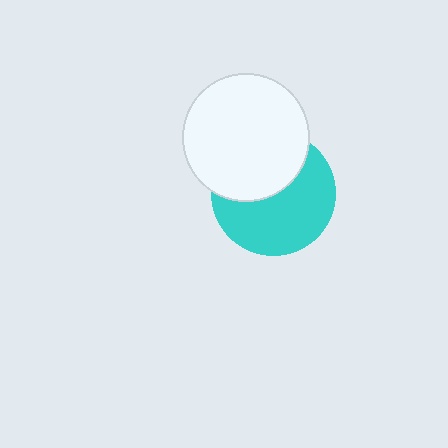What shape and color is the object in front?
The object in front is a white circle.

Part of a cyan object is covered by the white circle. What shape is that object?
It is a circle.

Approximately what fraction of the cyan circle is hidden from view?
Roughly 41% of the cyan circle is hidden behind the white circle.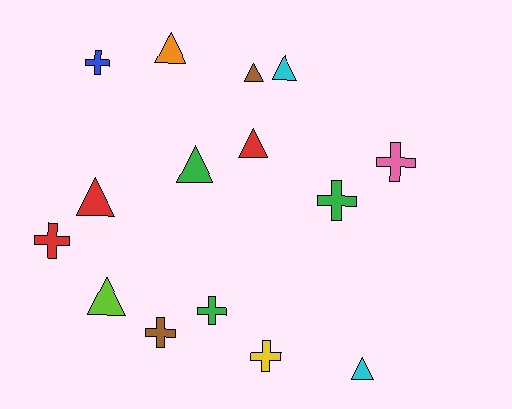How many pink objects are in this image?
There is 1 pink object.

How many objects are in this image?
There are 15 objects.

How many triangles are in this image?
There are 8 triangles.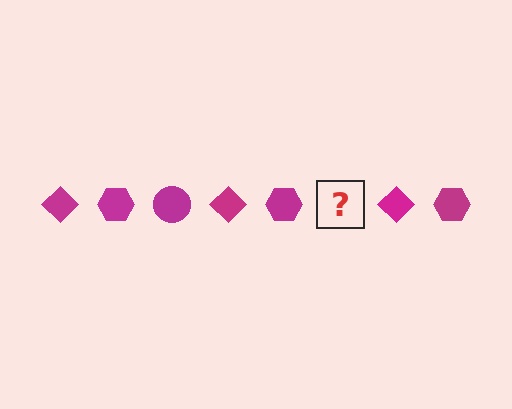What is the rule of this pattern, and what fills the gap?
The rule is that the pattern cycles through diamond, hexagon, circle shapes in magenta. The gap should be filled with a magenta circle.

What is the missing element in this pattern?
The missing element is a magenta circle.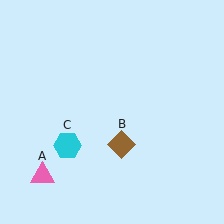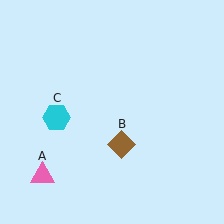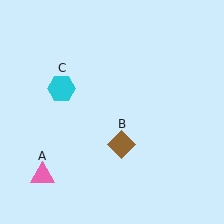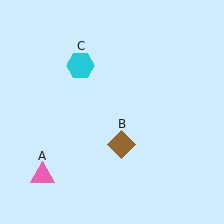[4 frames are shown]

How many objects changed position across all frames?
1 object changed position: cyan hexagon (object C).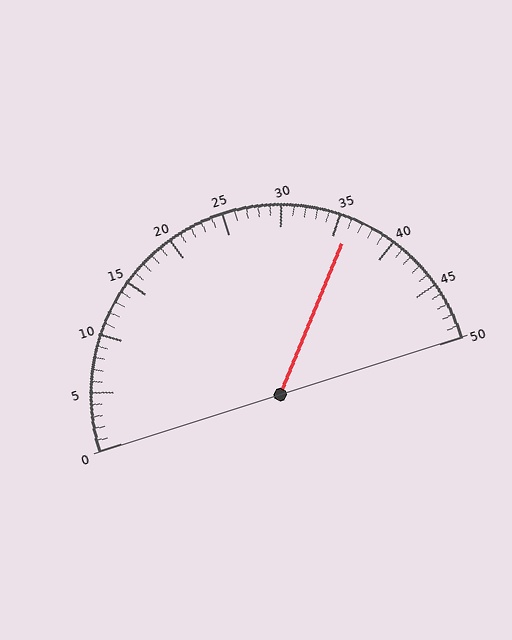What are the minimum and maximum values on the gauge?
The gauge ranges from 0 to 50.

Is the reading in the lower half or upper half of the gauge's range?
The reading is in the upper half of the range (0 to 50).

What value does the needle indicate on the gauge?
The needle indicates approximately 36.